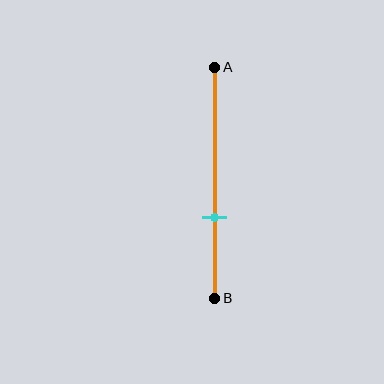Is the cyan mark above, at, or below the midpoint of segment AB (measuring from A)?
The cyan mark is below the midpoint of segment AB.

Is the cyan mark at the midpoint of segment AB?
No, the mark is at about 65% from A, not at the 50% midpoint.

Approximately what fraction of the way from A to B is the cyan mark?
The cyan mark is approximately 65% of the way from A to B.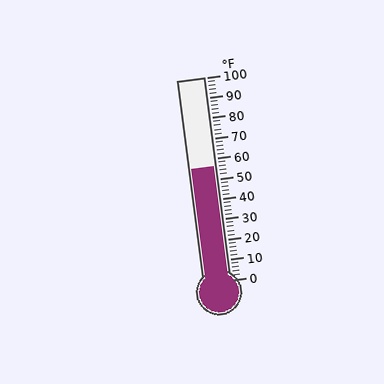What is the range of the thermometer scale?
The thermometer scale ranges from 0°F to 100°F.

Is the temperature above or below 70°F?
The temperature is below 70°F.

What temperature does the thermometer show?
The thermometer shows approximately 56°F.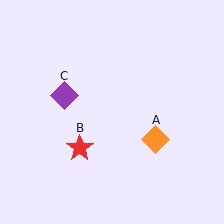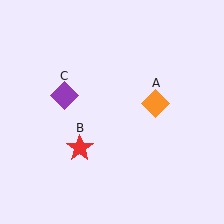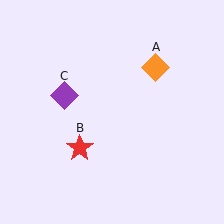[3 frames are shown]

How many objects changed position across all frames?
1 object changed position: orange diamond (object A).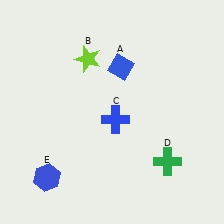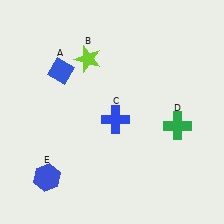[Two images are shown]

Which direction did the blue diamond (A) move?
The blue diamond (A) moved left.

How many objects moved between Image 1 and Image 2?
2 objects moved between the two images.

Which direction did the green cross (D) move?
The green cross (D) moved up.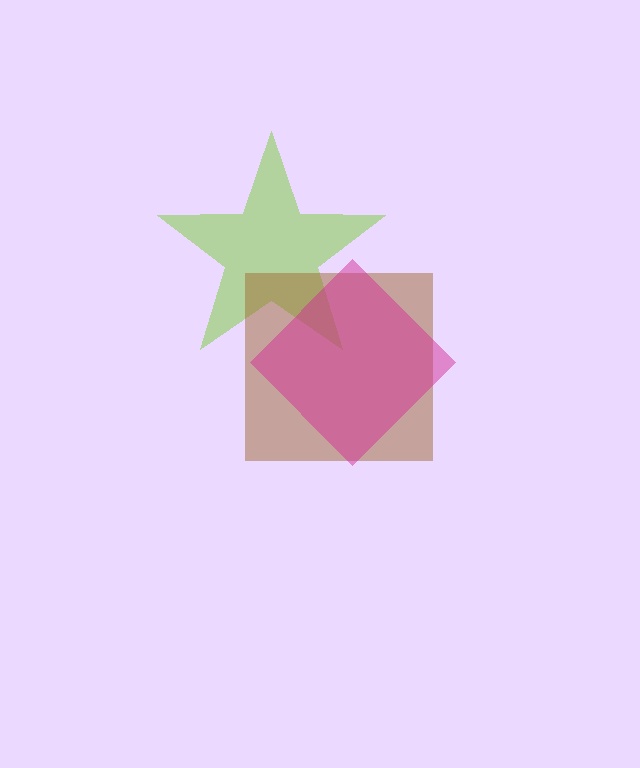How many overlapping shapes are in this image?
There are 3 overlapping shapes in the image.